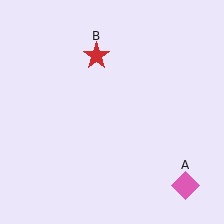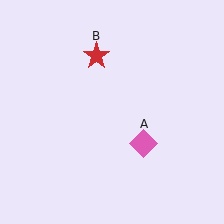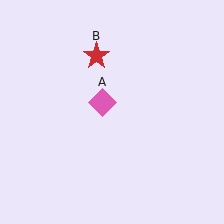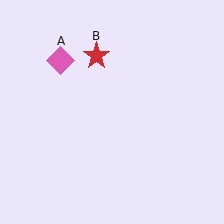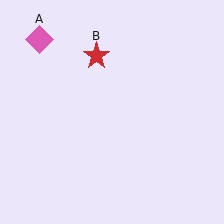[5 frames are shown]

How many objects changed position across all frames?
1 object changed position: pink diamond (object A).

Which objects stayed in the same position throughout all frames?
Red star (object B) remained stationary.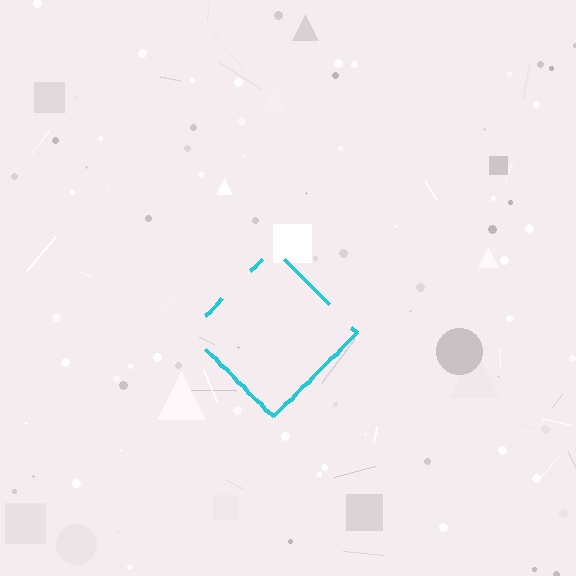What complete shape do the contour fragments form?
The contour fragments form a diamond.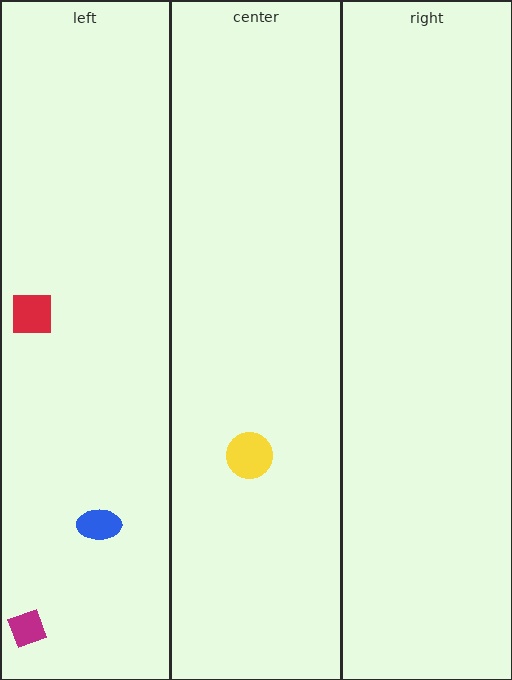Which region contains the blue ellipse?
The left region.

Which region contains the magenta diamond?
The left region.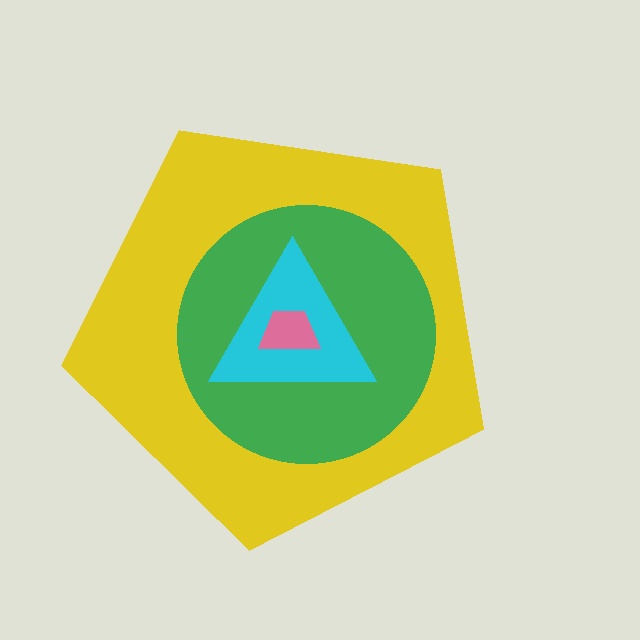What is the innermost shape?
The pink trapezoid.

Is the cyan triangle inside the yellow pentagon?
Yes.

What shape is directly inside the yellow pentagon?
The green circle.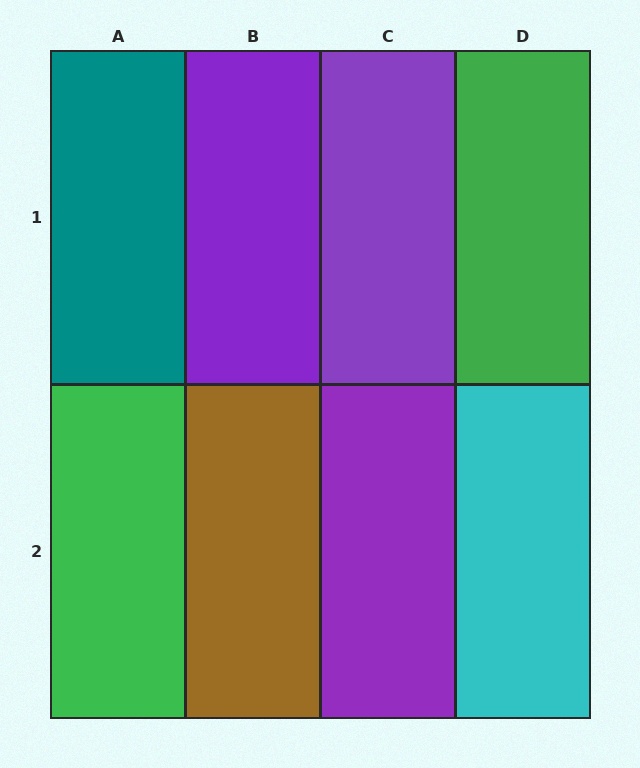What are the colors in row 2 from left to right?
Green, brown, purple, cyan.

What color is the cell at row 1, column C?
Purple.